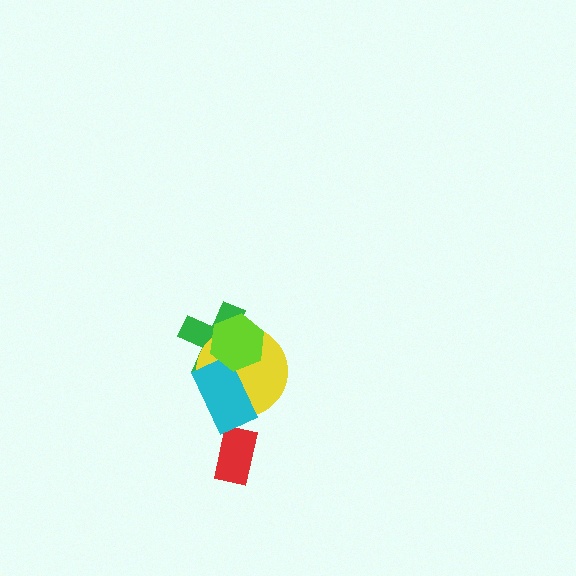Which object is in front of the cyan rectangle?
The lime hexagon is in front of the cyan rectangle.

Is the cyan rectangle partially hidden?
Yes, it is partially covered by another shape.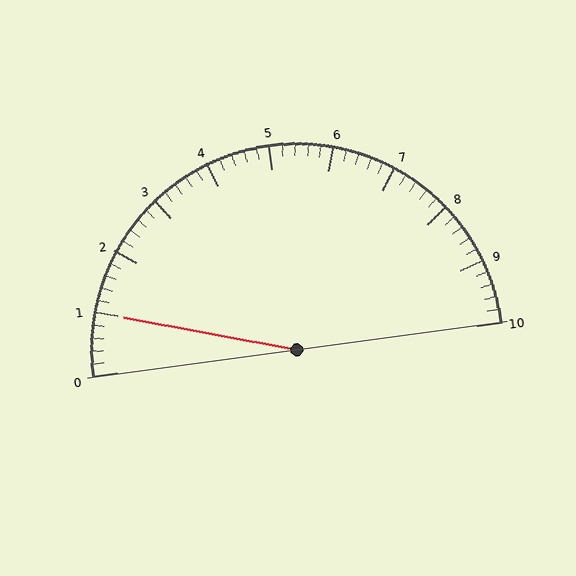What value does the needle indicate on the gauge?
The needle indicates approximately 1.0.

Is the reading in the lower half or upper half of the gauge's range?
The reading is in the lower half of the range (0 to 10).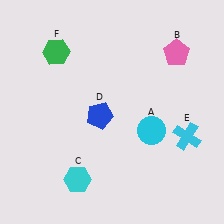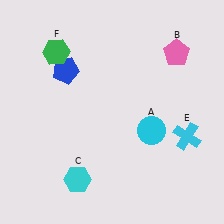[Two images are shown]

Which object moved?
The blue pentagon (D) moved up.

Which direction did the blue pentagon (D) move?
The blue pentagon (D) moved up.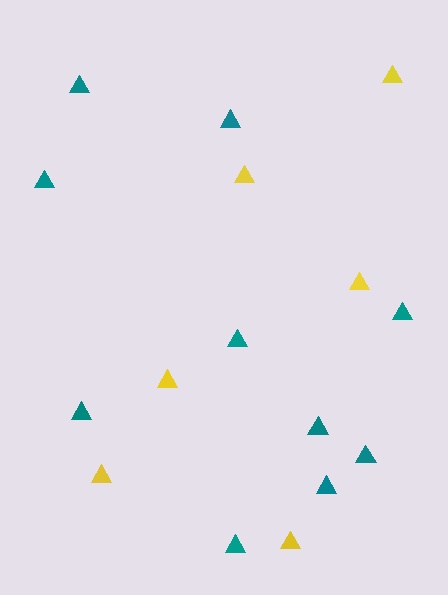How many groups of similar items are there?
There are 2 groups: one group of teal triangles (10) and one group of yellow triangles (6).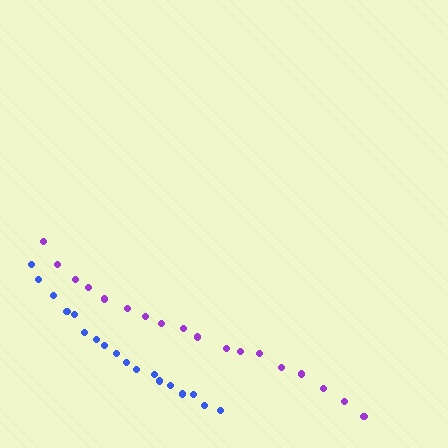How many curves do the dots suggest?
There are 2 distinct paths.